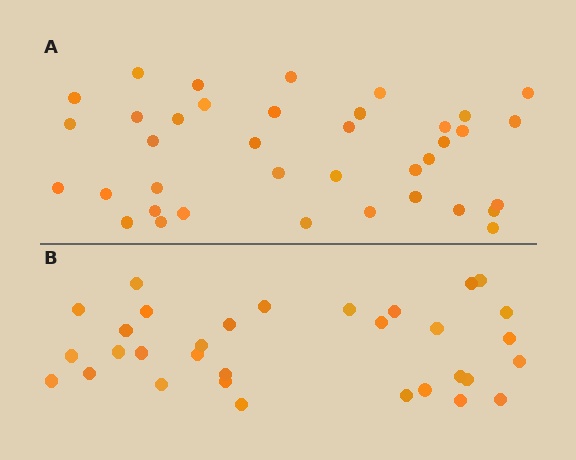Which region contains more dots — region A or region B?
Region A (the top region) has more dots.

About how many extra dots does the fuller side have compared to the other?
Region A has about 6 more dots than region B.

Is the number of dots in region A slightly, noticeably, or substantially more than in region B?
Region A has only slightly more — the two regions are fairly close. The ratio is roughly 1.2 to 1.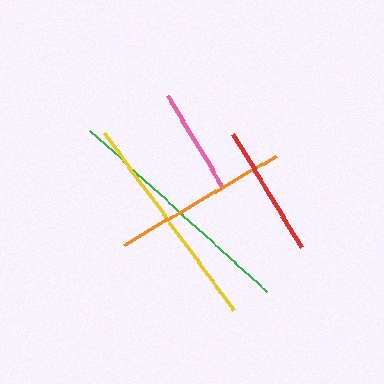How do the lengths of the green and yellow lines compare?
The green and yellow lines are approximately the same length.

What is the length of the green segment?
The green segment is approximately 239 pixels long.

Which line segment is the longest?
The green line is the longest at approximately 239 pixels.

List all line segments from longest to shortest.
From longest to shortest: green, yellow, orange, red, pink.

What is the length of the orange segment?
The orange segment is approximately 176 pixels long.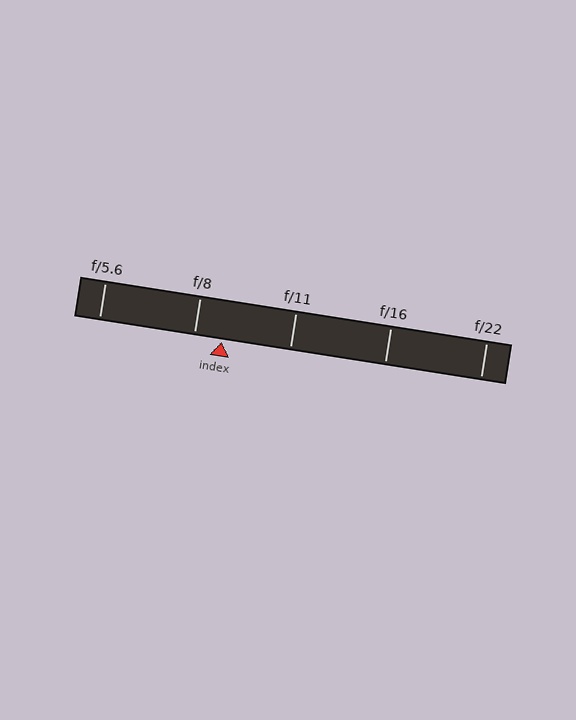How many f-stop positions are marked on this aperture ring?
There are 5 f-stop positions marked.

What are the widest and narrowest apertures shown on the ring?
The widest aperture shown is f/5.6 and the narrowest is f/22.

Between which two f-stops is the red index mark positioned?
The index mark is between f/8 and f/11.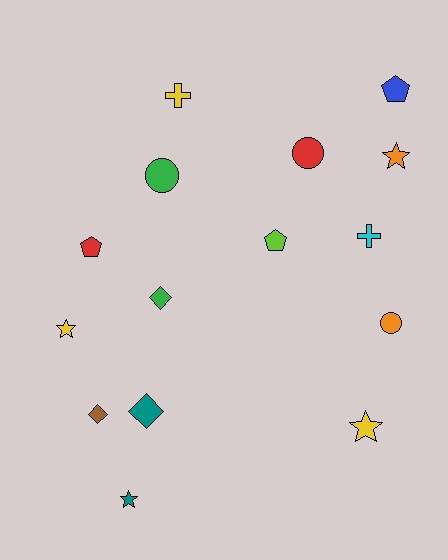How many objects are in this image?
There are 15 objects.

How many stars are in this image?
There are 4 stars.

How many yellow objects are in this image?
There are 3 yellow objects.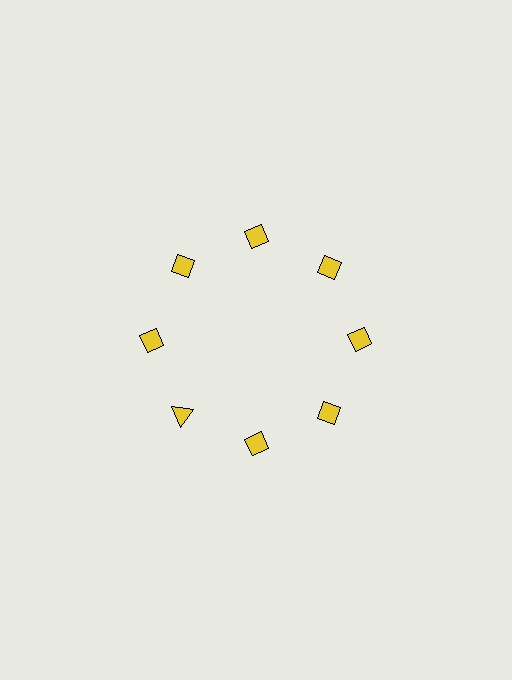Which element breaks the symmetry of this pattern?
The yellow triangle at roughly the 8 o'clock position breaks the symmetry. All other shapes are yellow diamonds.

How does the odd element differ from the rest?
It has a different shape: triangle instead of diamond.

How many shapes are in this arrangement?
There are 8 shapes arranged in a ring pattern.